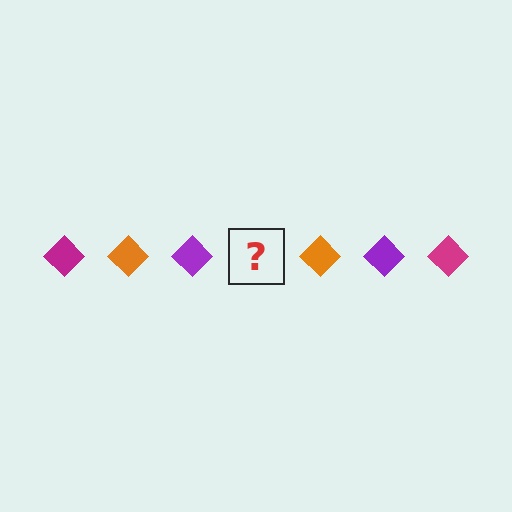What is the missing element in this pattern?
The missing element is a magenta diamond.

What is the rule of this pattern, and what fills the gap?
The rule is that the pattern cycles through magenta, orange, purple diamonds. The gap should be filled with a magenta diamond.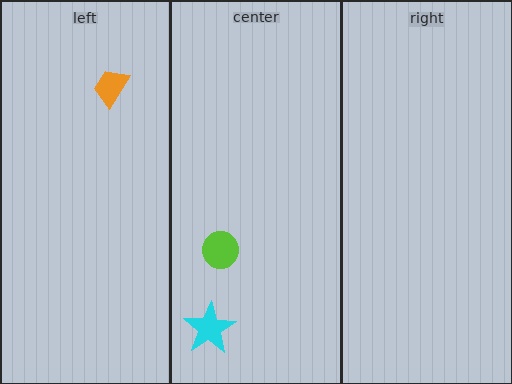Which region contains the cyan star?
The center region.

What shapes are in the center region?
The cyan star, the lime circle.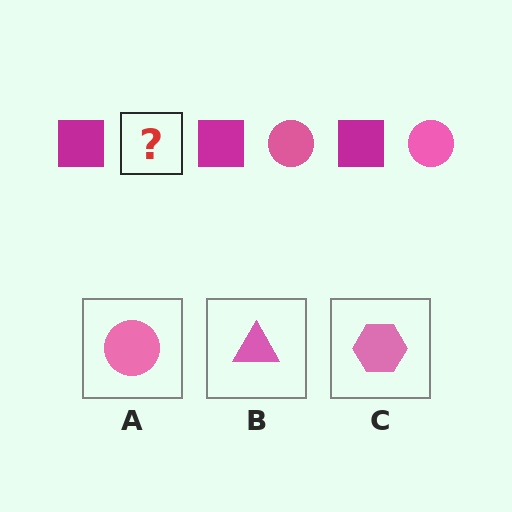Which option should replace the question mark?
Option A.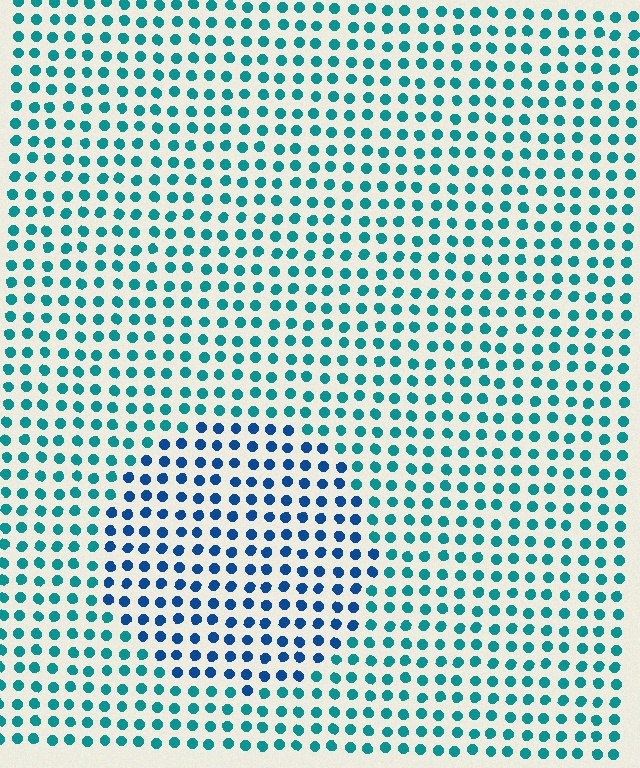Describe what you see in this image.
The image is filled with small teal elements in a uniform arrangement. A circle-shaped region is visible where the elements are tinted to a slightly different hue, forming a subtle color boundary.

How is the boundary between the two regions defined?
The boundary is defined purely by a slight shift in hue (about 34 degrees). Spacing, size, and orientation are identical on both sides.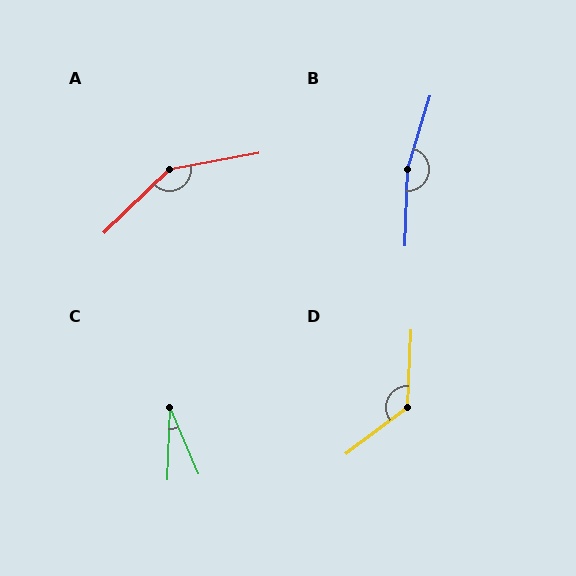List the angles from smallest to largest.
C (25°), D (129°), A (146°), B (165°).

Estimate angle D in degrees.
Approximately 129 degrees.